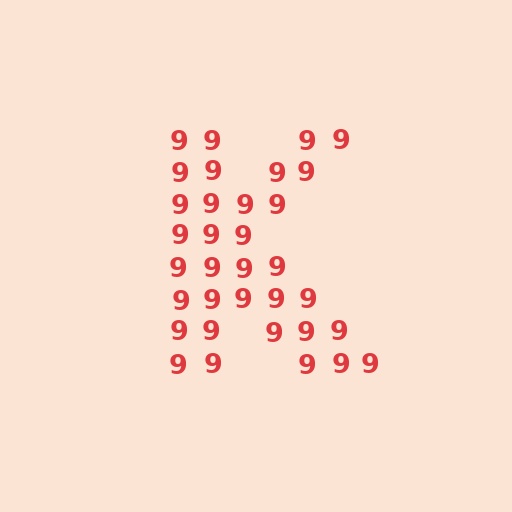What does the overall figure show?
The overall figure shows the letter K.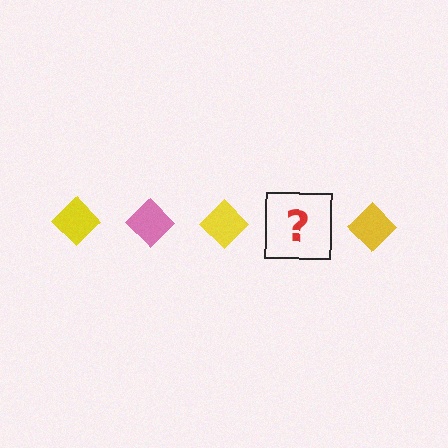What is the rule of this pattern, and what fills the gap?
The rule is that the pattern cycles through yellow, pink diamonds. The gap should be filled with a pink diamond.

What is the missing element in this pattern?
The missing element is a pink diamond.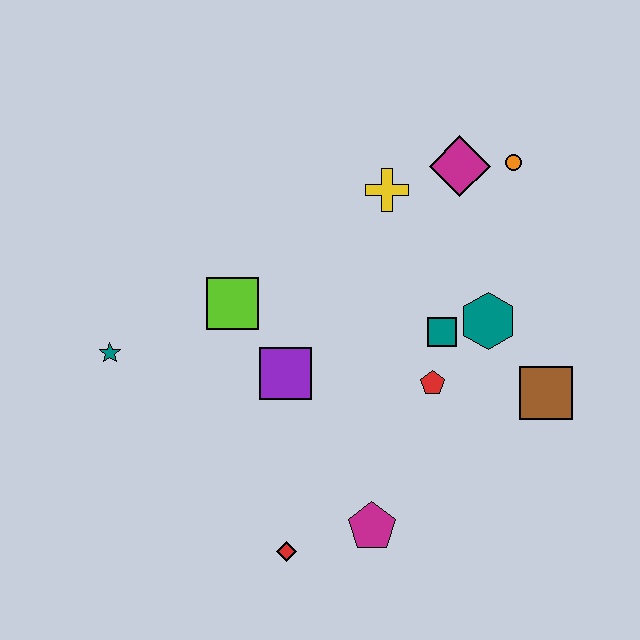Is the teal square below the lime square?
Yes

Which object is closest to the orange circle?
The magenta diamond is closest to the orange circle.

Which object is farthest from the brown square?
The teal star is farthest from the brown square.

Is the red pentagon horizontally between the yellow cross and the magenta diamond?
Yes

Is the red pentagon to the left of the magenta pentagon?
No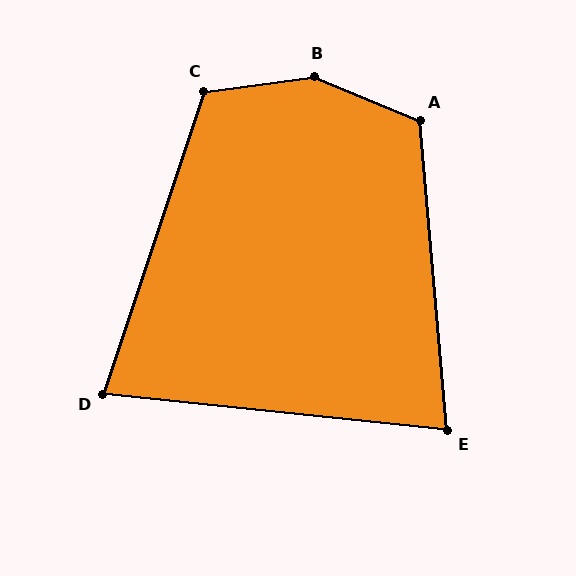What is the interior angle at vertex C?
Approximately 116 degrees (obtuse).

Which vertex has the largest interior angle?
B, at approximately 149 degrees.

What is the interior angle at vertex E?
Approximately 79 degrees (acute).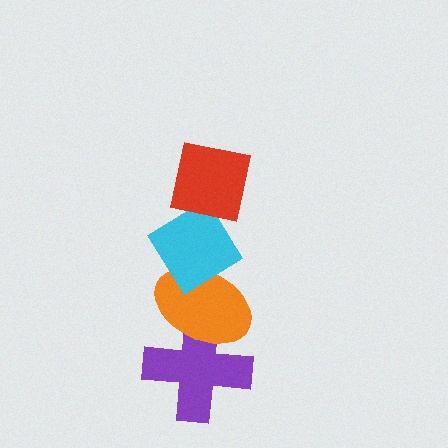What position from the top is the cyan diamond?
The cyan diamond is 2nd from the top.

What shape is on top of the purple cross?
The orange ellipse is on top of the purple cross.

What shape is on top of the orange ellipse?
The cyan diamond is on top of the orange ellipse.